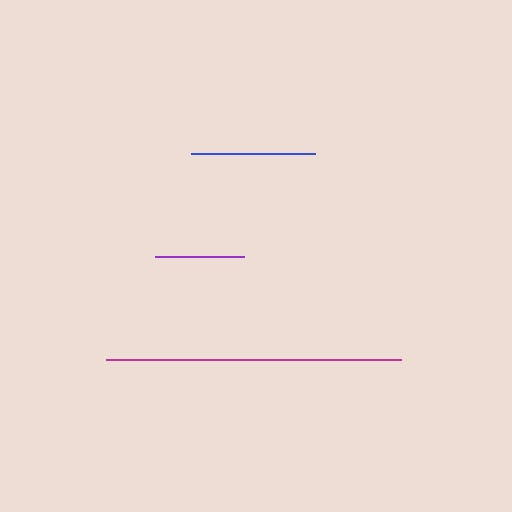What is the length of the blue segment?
The blue segment is approximately 123 pixels long.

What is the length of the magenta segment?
The magenta segment is approximately 295 pixels long.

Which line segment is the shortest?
The purple line is the shortest at approximately 89 pixels.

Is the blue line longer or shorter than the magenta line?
The magenta line is longer than the blue line.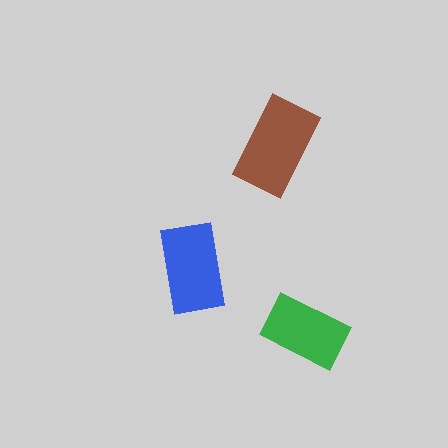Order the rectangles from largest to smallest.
the brown one, the blue one, the green one.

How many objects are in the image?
There are 3 objects in the image.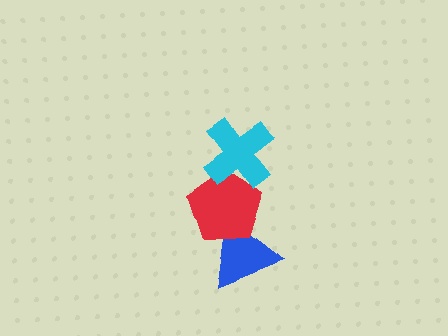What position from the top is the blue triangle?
The blue triangle is 3rd from the top.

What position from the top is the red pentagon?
The red pentagon is 2nd from the top.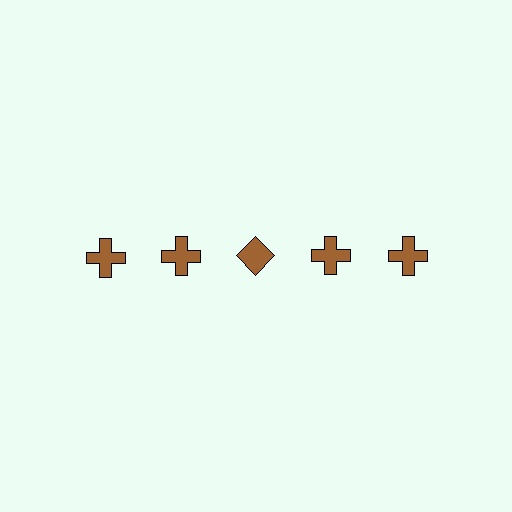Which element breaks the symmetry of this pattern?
The brown diamond in the top row, center column breaks the symmetry. All other shapes are brown crosses.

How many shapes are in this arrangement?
There are 5 shapes arranged in a grid pattern.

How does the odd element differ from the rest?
It has a different shape: diamond instead of cross.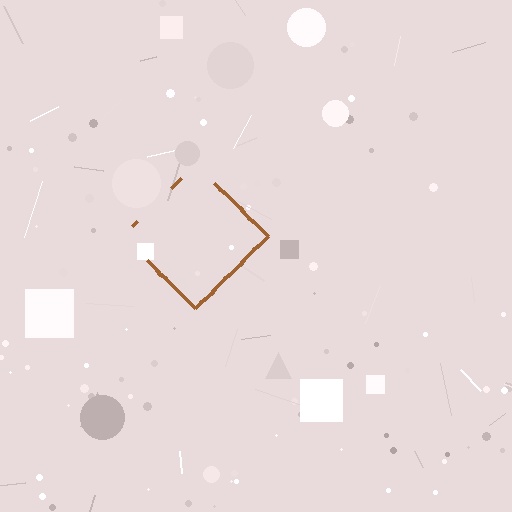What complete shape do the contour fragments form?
The contour fragments form a diamond.